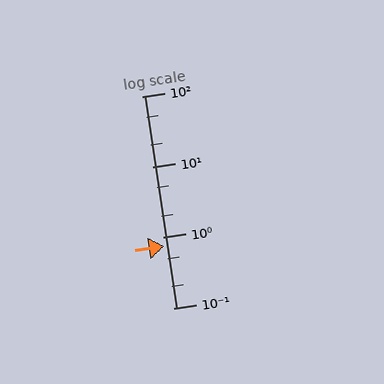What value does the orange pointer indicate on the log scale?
The pointer indicates approximately 0.75.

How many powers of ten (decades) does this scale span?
The scale spans 3 decades, from 0.1 to 100.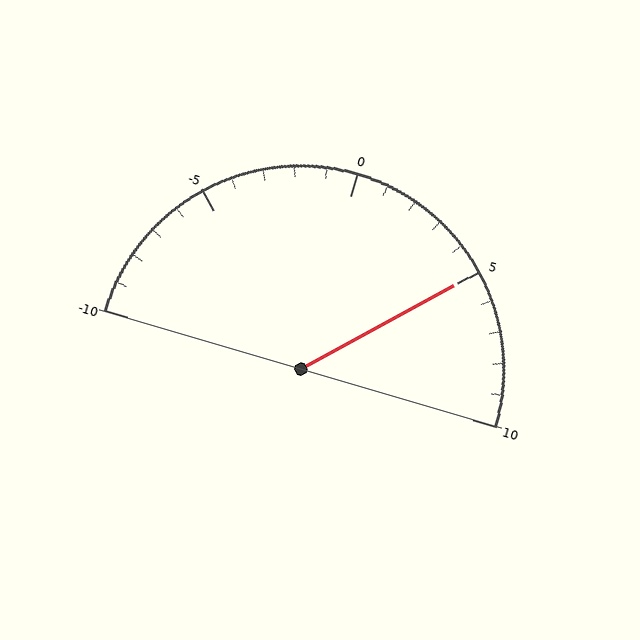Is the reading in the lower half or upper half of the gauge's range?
The reading is in the upper half of the range (-10 to 10).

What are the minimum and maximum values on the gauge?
The gauge ranges from -10 to 10.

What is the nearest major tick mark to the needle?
The nearest major tick mark is 5.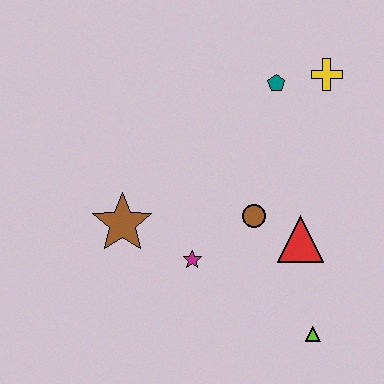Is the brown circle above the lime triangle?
Yes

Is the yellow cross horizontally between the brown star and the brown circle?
No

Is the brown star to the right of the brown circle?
No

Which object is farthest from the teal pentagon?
The lime triangle is farthest from the teal pentagon.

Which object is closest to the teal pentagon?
The yellow cross is closest to the teal pentagon.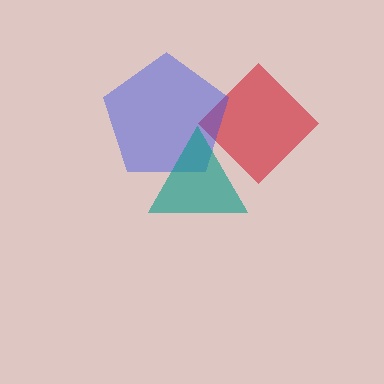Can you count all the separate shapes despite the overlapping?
Yes, there are 3 separate shapes.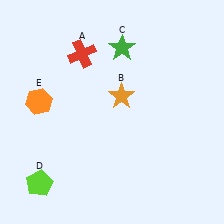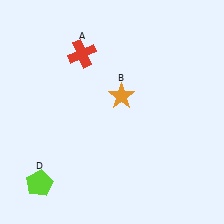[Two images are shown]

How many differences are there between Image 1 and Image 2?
There are 2 differences between the two images.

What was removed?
The orange hexagon (E), the green star (C) were removed in Image 2.